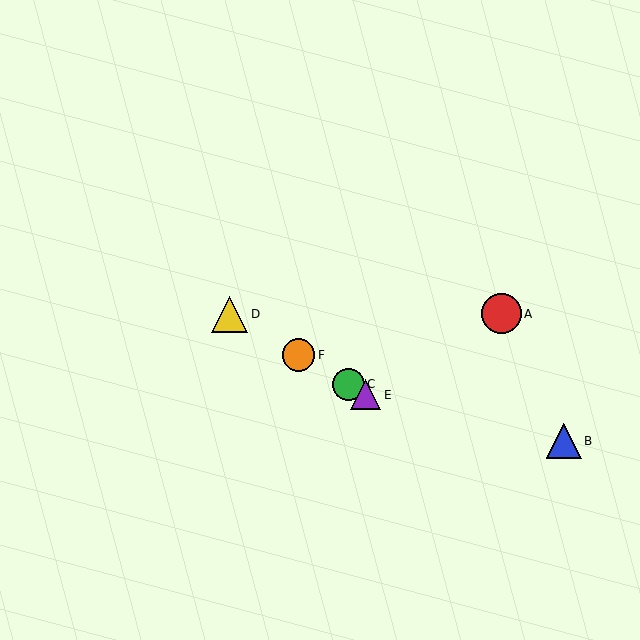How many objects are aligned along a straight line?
4 objects (C, D, E, F) are aligned along a straight line.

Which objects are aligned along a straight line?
Objects C, D, E, F are aligned along a straight line.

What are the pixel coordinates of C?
Object C is at (348, 384).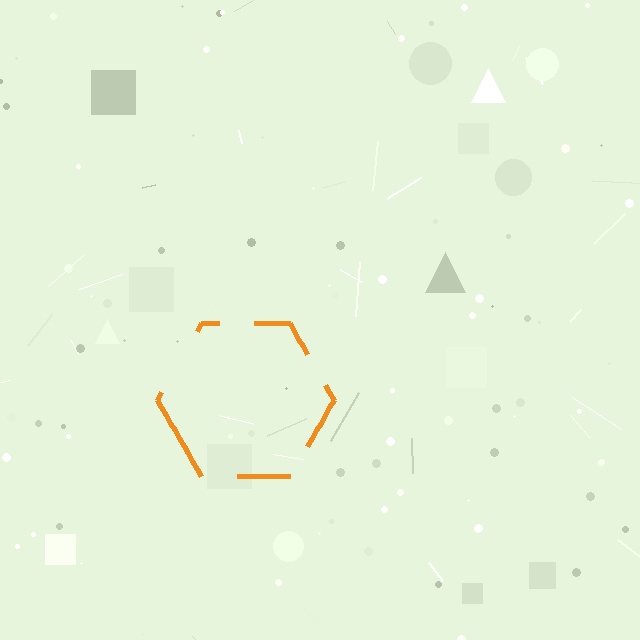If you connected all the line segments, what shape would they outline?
They would outline a hexagon.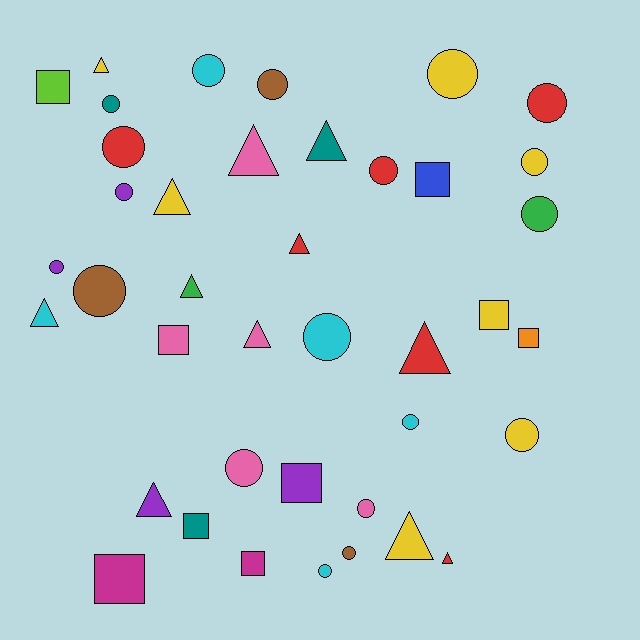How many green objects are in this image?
There are 2 green objects.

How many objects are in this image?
There are 40 objects.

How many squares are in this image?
There are 9 squares.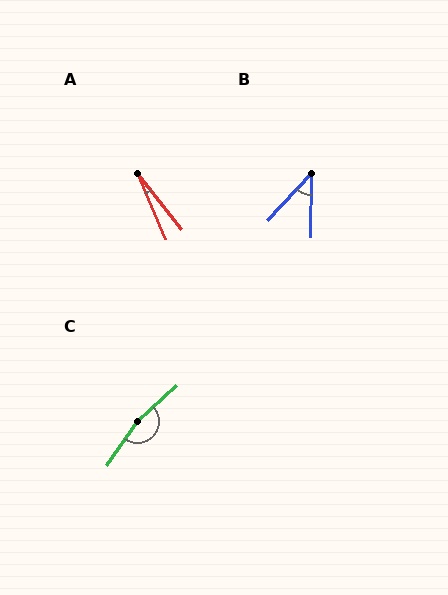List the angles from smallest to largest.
A (15°), B (42°), C (166°).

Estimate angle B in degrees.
Approximately 42 degrees.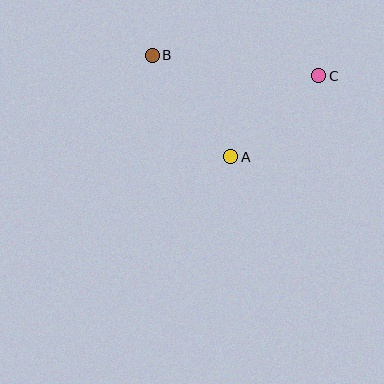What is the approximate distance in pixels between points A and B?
The distance between A and B is approximately 129 pixels.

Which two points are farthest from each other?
Points B and C are farthest from each other.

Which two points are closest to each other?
Points A and C are closest to each other.